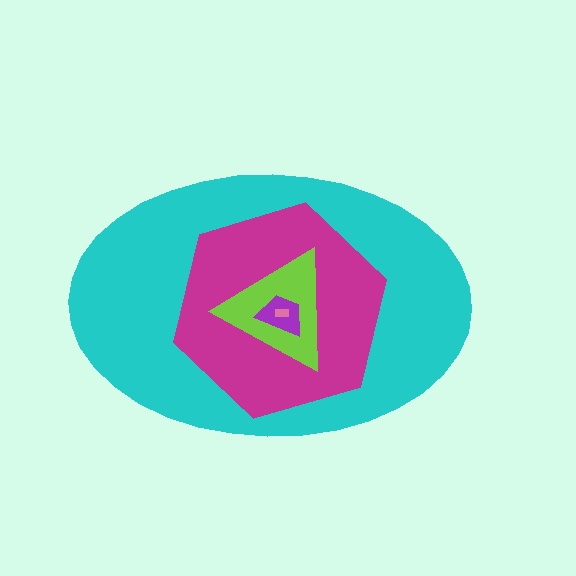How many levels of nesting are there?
5.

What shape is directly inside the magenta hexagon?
The lime triangle.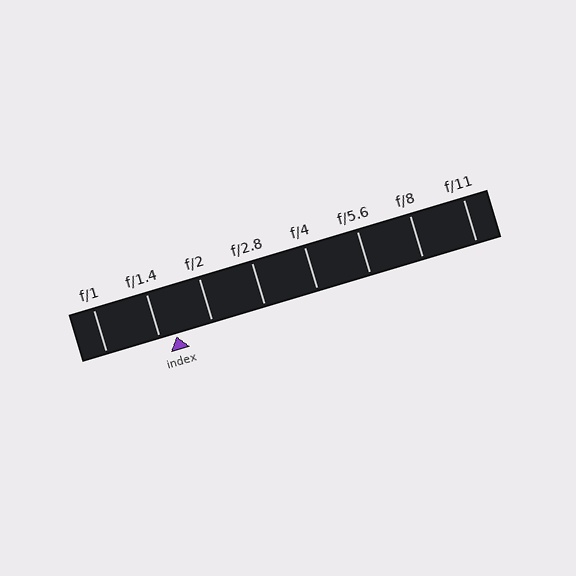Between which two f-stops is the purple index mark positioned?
The index mark is between f/1.4 and f/2.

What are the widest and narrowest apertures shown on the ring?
The widest aperture shown is f/1 and the narrowest is f/11.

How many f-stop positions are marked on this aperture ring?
There are 8 f-stop positions marked.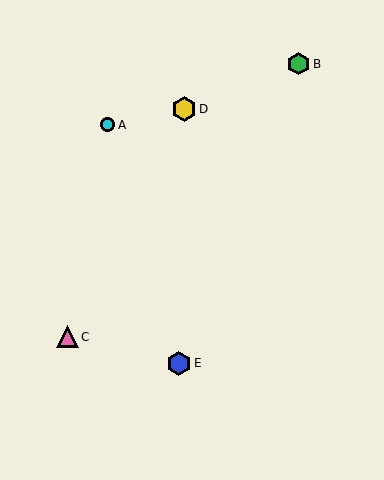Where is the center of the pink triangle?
The center of the pink triangle is at (67, 337).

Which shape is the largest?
The yellow hexagon (labeled D) is the largest.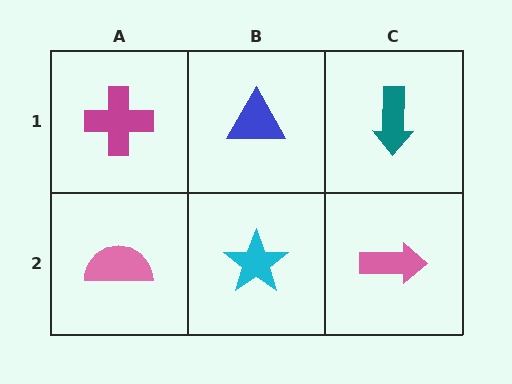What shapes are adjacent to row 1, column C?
A pink arrow (row 2, column C), a blue triangle (row 1, column B).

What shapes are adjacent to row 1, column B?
A cyan star (row 2, column B), a magenta cross (row 1, column A), a teal arrow (row 1, column C).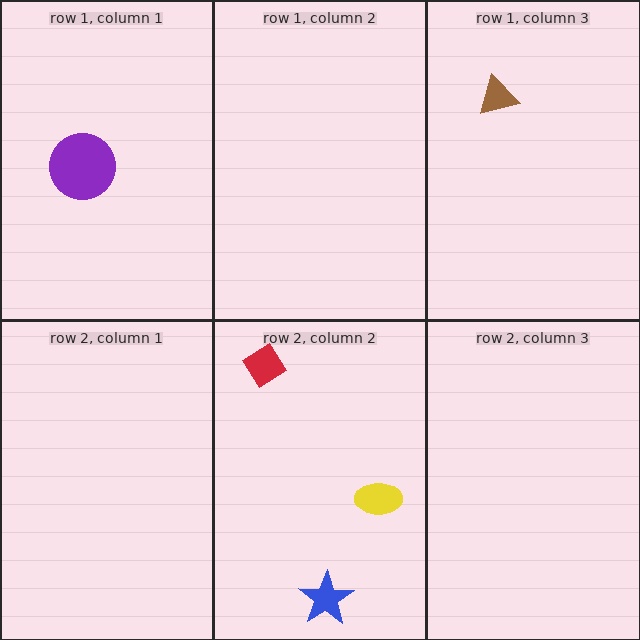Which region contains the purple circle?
The row 1, column 1 region.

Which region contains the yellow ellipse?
The row 2, column 2 region.